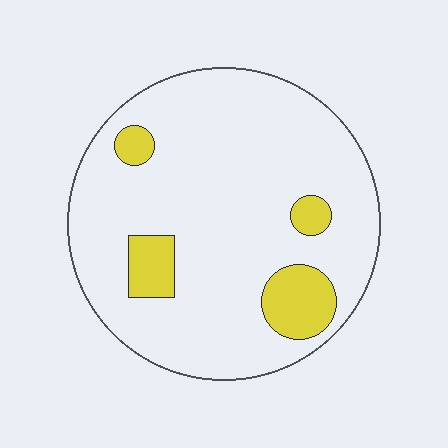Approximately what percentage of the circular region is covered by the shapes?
Approximately 15%.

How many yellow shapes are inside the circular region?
4.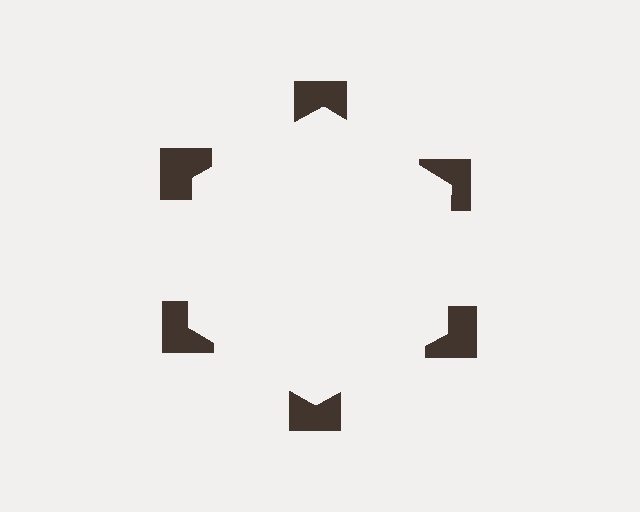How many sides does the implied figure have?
6 sides.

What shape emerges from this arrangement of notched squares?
An illusory hexagon — its edges are inferred from the aligned wedge cuts in the notched squares, not physically drawn.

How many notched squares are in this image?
There are 6 — one at each vertex of the illusory hexagon.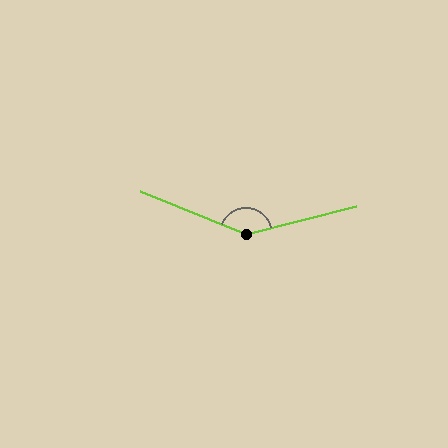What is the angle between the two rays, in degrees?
Approximately 143 degrees.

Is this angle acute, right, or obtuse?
It is obtuse.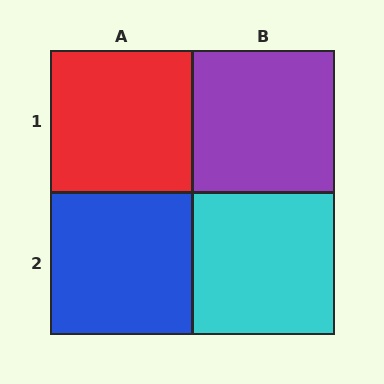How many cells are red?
1 cell is red.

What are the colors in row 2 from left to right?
Blue, cyan.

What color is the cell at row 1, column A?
Red.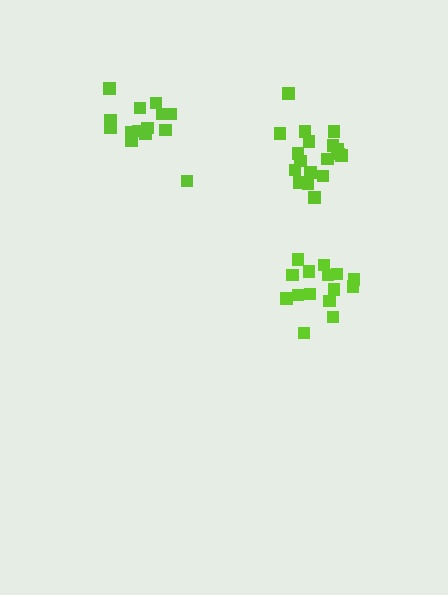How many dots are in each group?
Group 1: 18 dots, Group 2: 15 dots, Group 3: 14 dots (47 total).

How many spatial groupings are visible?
There are 3 spatial groupings.